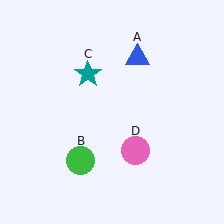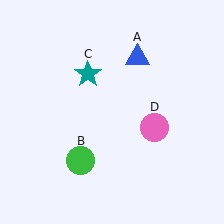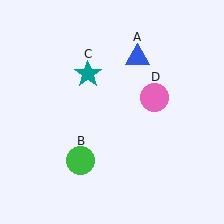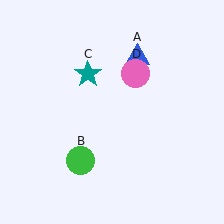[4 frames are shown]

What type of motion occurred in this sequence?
The pink circle (object D) rotated counterclockwise around the center of the scene.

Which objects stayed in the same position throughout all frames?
Blue triangle (object A) and green circle (object B) and teal star (object C) remained stationary.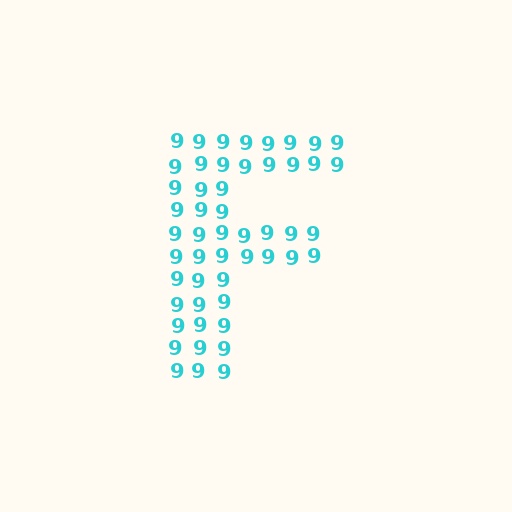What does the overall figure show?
The overall figure shows the letter F.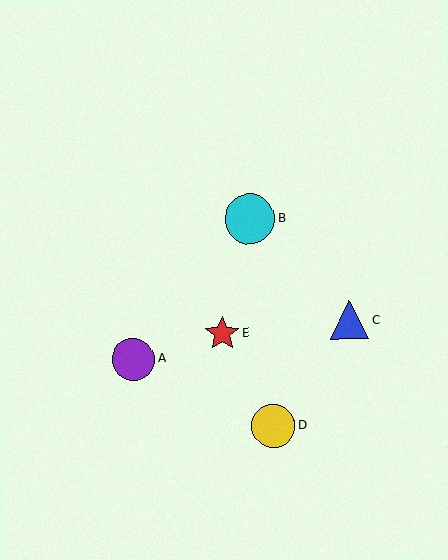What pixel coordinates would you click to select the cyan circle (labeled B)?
Click at (250, 219) to select the cyan circle B.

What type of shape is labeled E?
Shape E is a red star.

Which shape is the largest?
The cyan circle (labeled B) is the largest.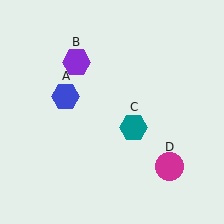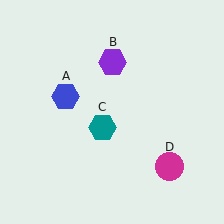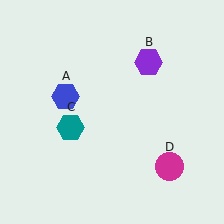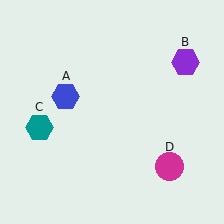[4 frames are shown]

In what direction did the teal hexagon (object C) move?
The teal hexagon (object C) moved left.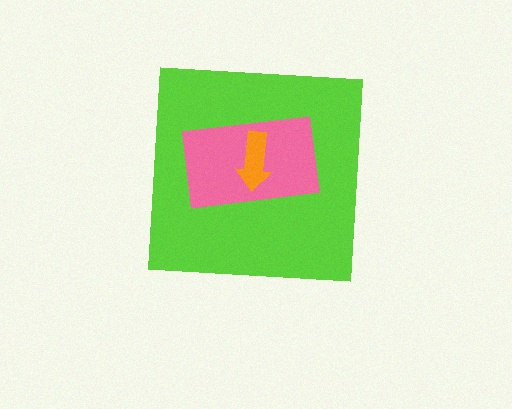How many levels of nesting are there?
3.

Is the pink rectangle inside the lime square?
Yes.